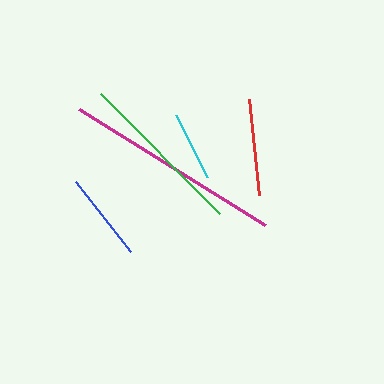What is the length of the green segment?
The green segment is approximately 169 pixels long.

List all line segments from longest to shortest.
From longest to shortest: magenta, green, red, blue, cyan.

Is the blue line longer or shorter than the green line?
The green line is longer than the blue line.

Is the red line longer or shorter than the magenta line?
The magenta line is longer than the red line.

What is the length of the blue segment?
The blue segment is approximately 89 pixels long.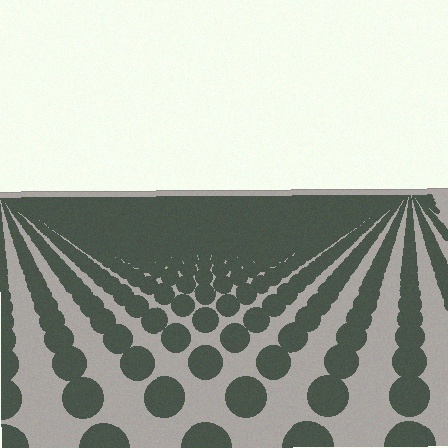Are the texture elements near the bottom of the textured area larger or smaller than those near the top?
Larger. Near the bottom, elements are closer to the viewer and appear at a bigger on-screen size.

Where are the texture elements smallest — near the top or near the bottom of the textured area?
Near the top.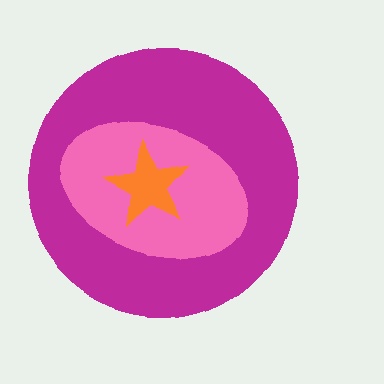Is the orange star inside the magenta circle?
Yes.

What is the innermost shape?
The orange star.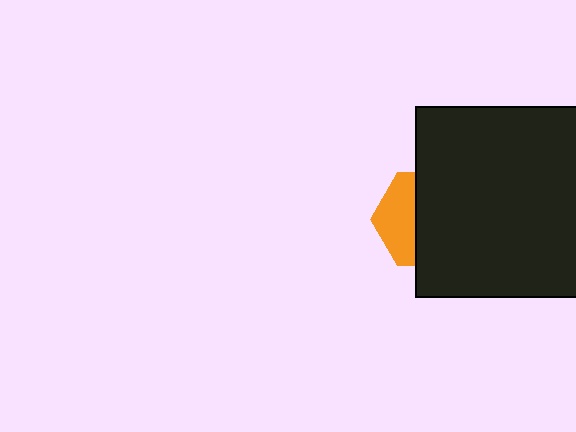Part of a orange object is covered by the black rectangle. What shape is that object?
It is a hexagon.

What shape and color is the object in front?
The object in front is a black rectangle.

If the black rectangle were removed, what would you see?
You would see the complete orange hexagon.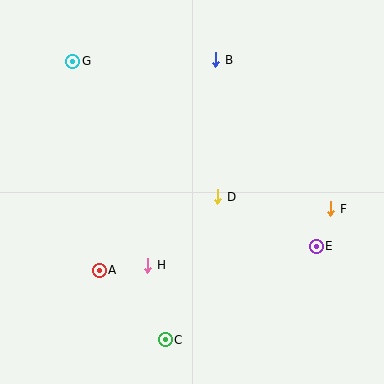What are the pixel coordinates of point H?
Point H is at (148, 265).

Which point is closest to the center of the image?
Point D at (218, 197) is closest to the center.